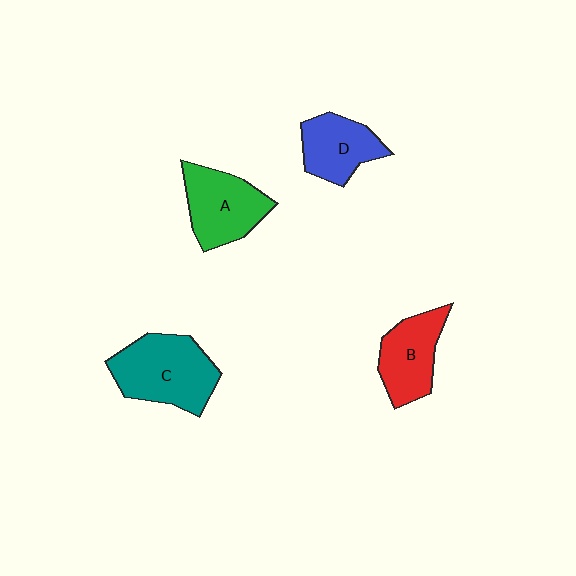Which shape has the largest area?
Shape C (teal).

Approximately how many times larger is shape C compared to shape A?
Approximately 1.2 times.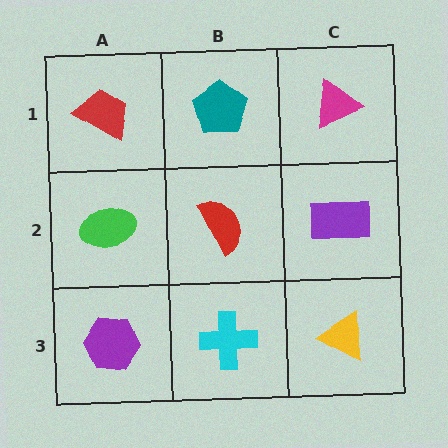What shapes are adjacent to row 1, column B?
A red semicircle (row 2, column B), a red trapezoid (row 1, column A), a magenta triangle (row 1, column C).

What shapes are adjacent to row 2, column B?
A teal pentagon (row 1, column B), a cyan cross (row 3, column B), a green ellipse (row 2, column A), a purple rectangle (row 2, column C).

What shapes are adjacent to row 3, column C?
A purple rectangle (row 2, column C), a cyan cross (row 3, column B).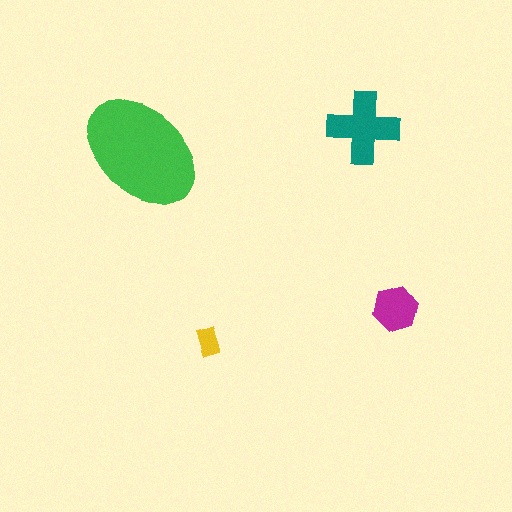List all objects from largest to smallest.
The green ellipse, the teal cross, the magenta hexagon, the yellow rectangle.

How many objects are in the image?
There are 4 objects in the image.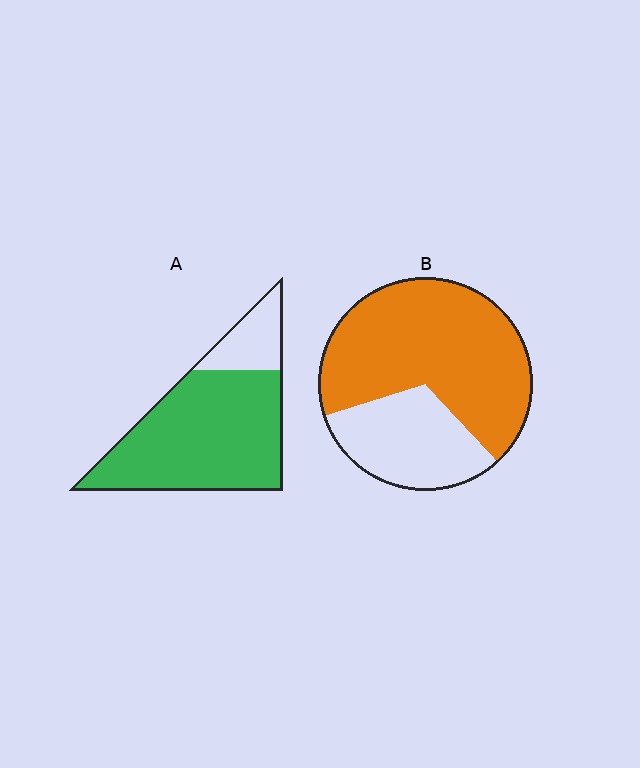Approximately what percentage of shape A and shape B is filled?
A is approximately 80% and B is approximately 70%.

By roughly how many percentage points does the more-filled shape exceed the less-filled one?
By roughly 15 percentage points (A over B).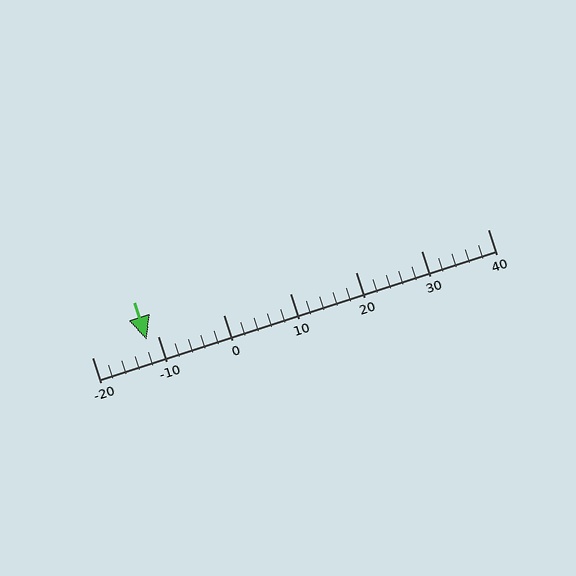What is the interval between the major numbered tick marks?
The major tick marks are spaced 10 units apart.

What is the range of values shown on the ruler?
The ruler shows values from -20 to 40.